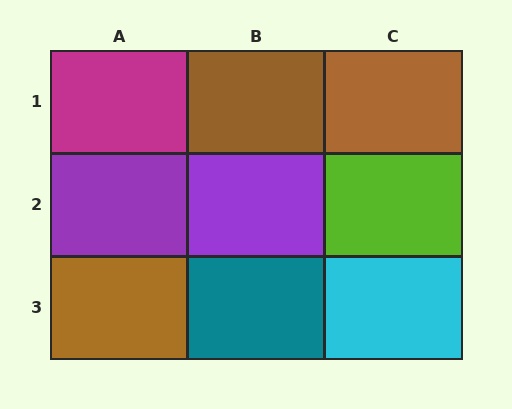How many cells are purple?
2 cells are purple.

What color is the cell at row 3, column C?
Cyan.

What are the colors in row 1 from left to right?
Magenta, brown, brown.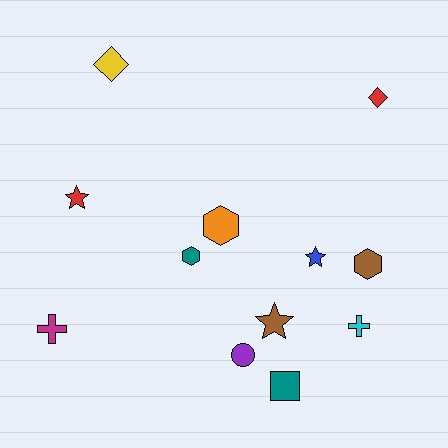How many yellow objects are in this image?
There is 1 yellow object.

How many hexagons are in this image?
There are 3 hexagons.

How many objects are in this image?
There are 12 objects.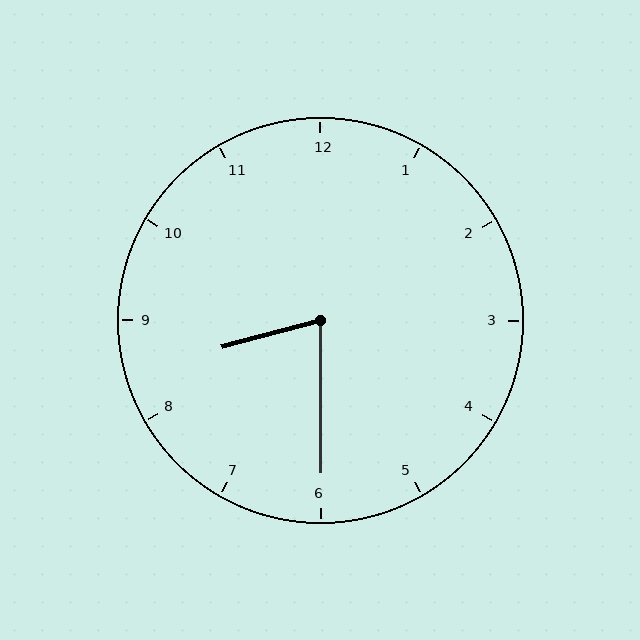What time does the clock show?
8:30.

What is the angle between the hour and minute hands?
Approximately 75 degrees.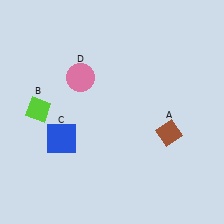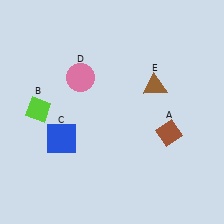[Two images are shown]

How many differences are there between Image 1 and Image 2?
There is 1 difference between the two images.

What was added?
A brown triangle (E) was added in Image 2.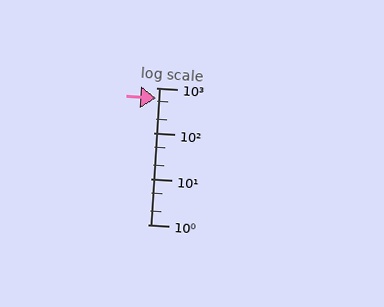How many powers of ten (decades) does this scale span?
The scale spans 3 decades, from 1 to 1000.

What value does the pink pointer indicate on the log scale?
The pointer indicates approximately 580.